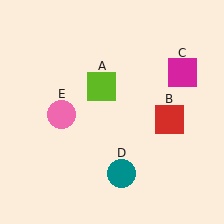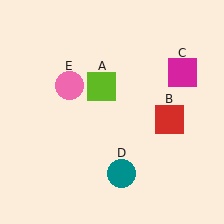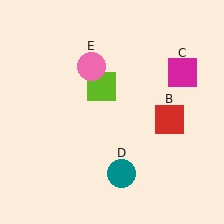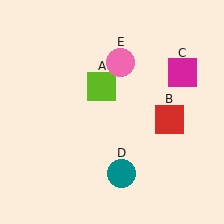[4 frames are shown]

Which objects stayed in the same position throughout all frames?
Lime square (object A) and red square (object B) and magenta square (object C) and teal circle (object D) remained stationary.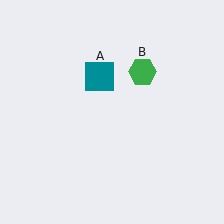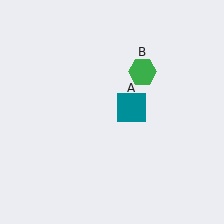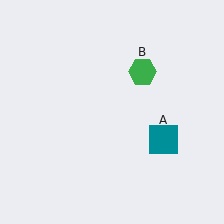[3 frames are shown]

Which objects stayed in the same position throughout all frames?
Green hexagon (object B) remained stationary.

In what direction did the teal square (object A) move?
The teal square (object A) moved down and to the right.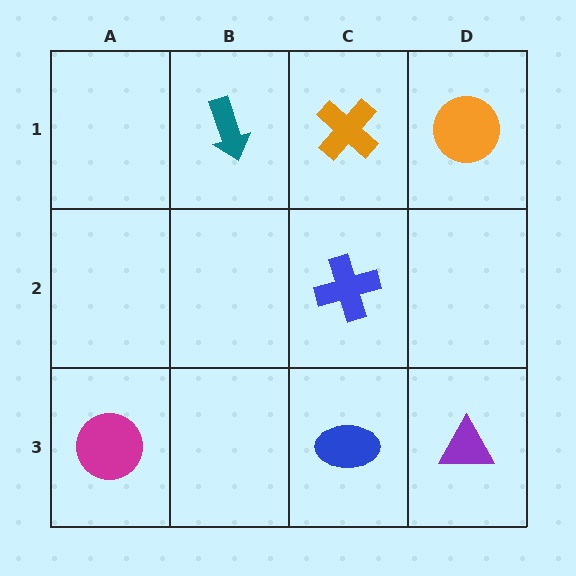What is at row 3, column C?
A blue ellipse.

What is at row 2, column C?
A blue cross.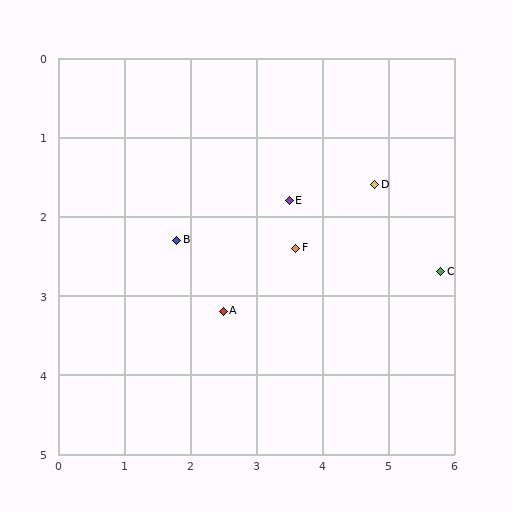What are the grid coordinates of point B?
Point B is at approximately (1.8, 2.3).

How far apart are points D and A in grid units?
Points D and A are about 2.8 grid units apart.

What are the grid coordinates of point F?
Point F is at approximately (3.6, 2.4).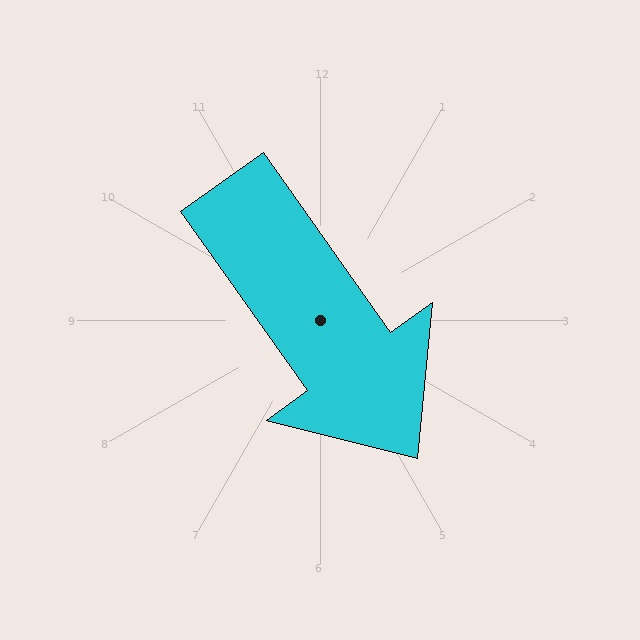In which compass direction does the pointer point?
Southeast.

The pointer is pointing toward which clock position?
Roughly 5 o'clock.